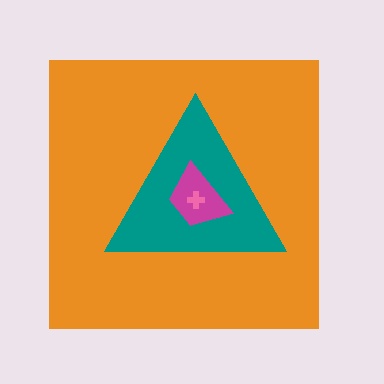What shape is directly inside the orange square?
The teal triangle.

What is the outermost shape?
The orange square.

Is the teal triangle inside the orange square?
Yes.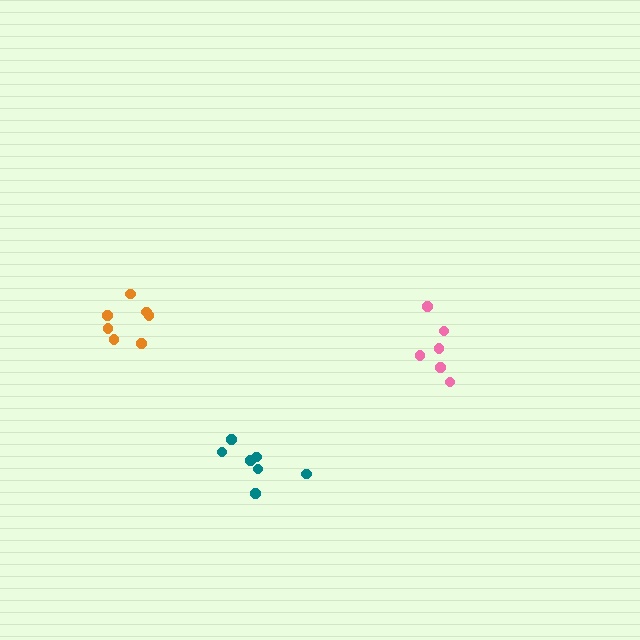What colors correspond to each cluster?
The clusters are colored: teal, pink, orange.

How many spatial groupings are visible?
There are 3 spatial groupings.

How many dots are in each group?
Group 1: 7 dots, Group 2: 6 dots, Group 3: 7 dots (20 total).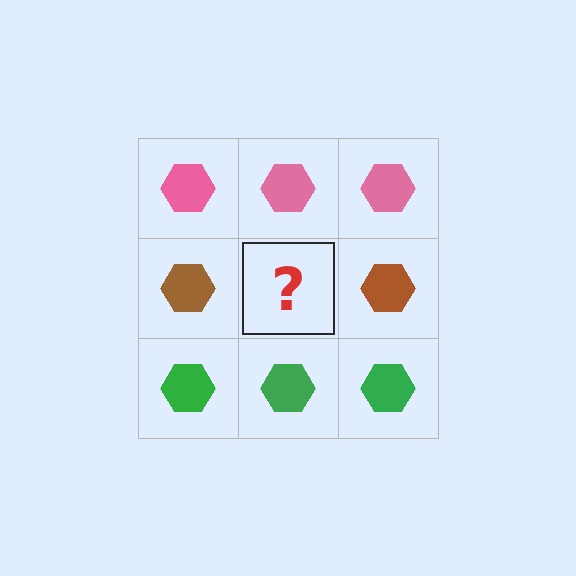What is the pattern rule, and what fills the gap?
The rule is that each row has a consistent color. The gap should be filled with a brown hexagon.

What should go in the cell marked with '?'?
The missing cell should contain a brown hexagon.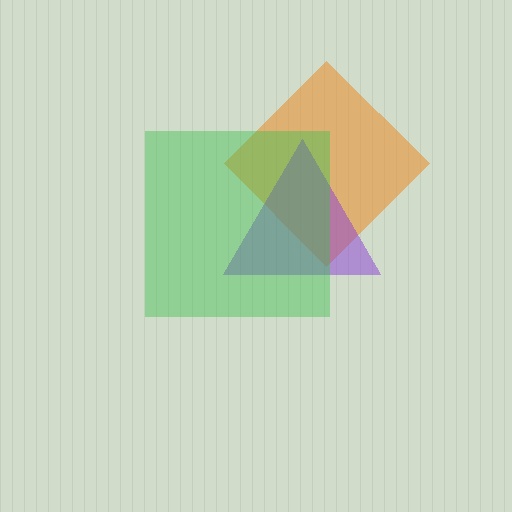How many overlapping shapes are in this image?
There are 3 overlapping shapes in the image.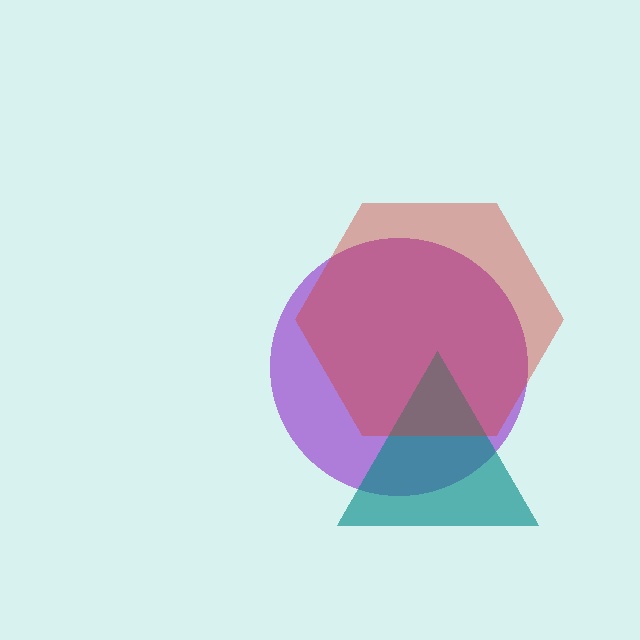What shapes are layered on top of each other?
The layered shapes are: a purple circle, a teal triangle, a red hexagon.